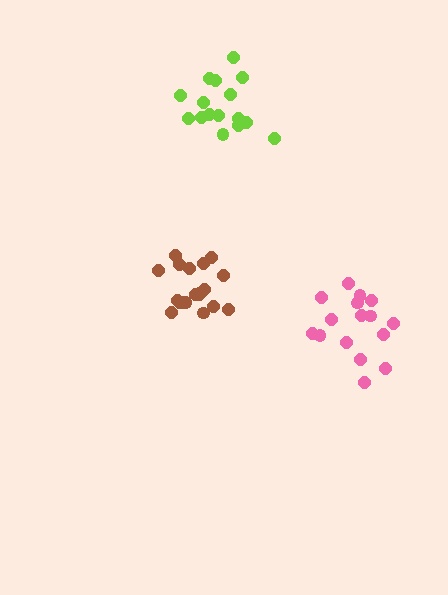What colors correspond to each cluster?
The clusters are colored: brown, lime, pink.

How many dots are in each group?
Group 1: 19 dots, Group 2: 16 dots, Group 3: 16 dots (51 total).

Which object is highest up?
The lime cluster is topmost.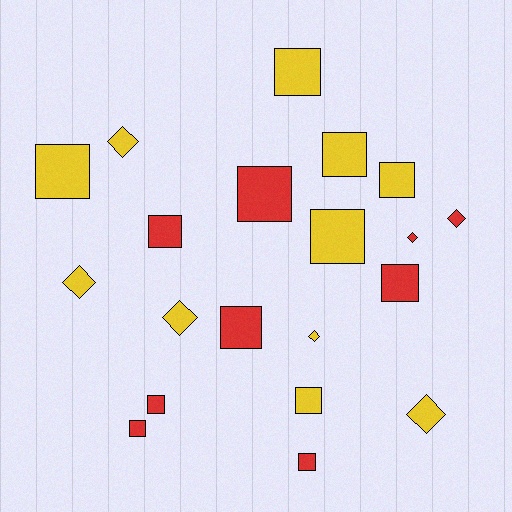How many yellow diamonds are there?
There are 5 yellow diamonds.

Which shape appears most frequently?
Square, with 13 objects.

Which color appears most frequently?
Yellow, with 11 objects.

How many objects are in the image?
There are 20 objects.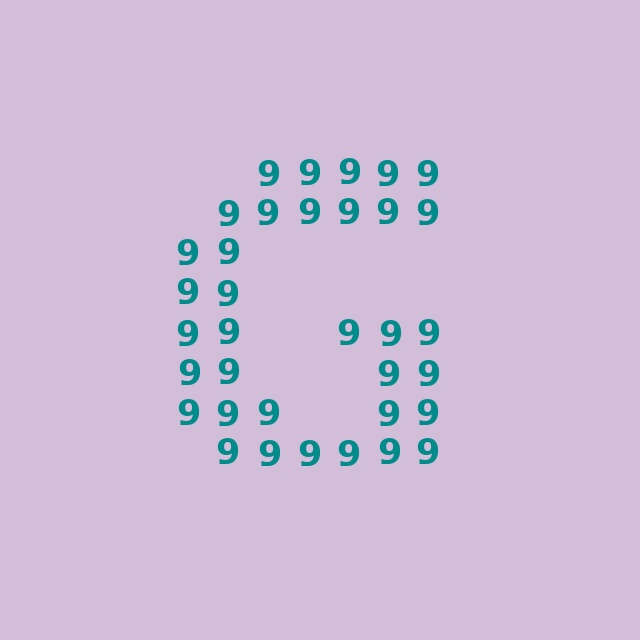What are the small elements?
The small elements are digit 9's.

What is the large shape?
The large shape is the letter G.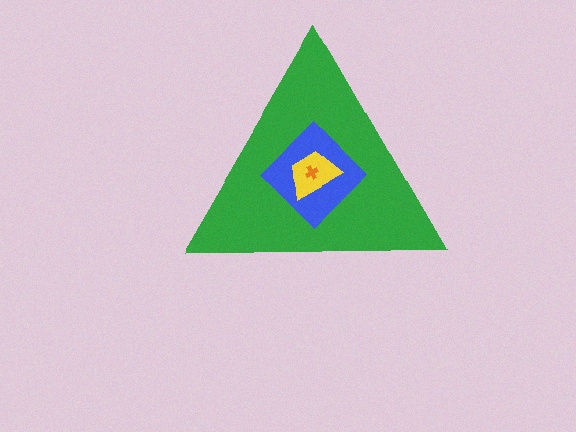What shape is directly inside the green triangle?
The blue diamond.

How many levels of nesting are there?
4.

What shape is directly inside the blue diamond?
The yellow trapezoid.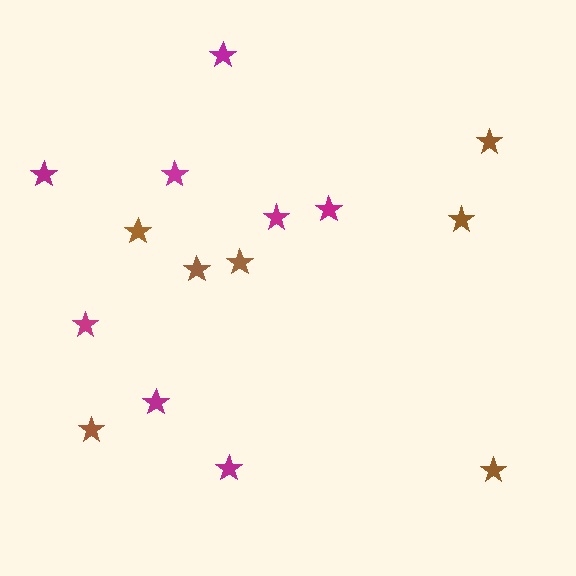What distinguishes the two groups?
There are 2 groups: one group of magenta stars (8) and one group of brown stars (7).